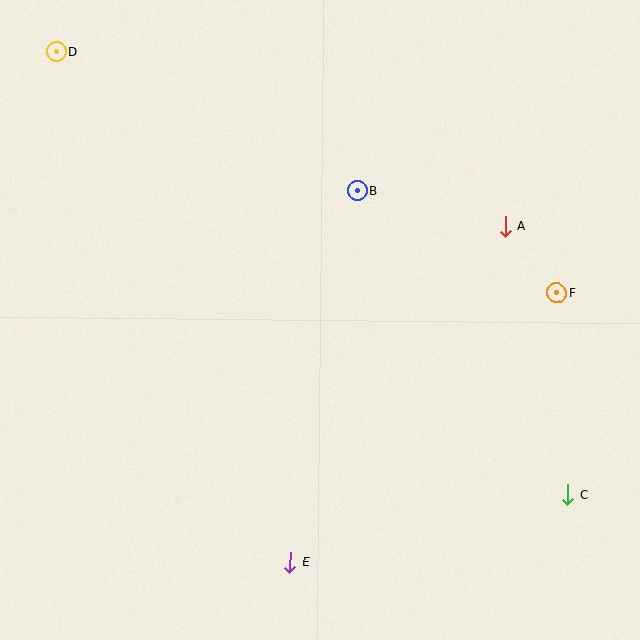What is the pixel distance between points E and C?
The distance between E and C is 286 pixels.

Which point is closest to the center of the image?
Point B at (358, 191) is closest to the center.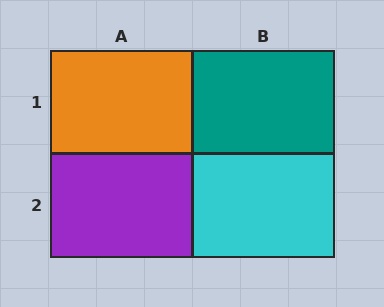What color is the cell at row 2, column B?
Cyan.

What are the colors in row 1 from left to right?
Orange, teal.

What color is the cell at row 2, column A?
Purple.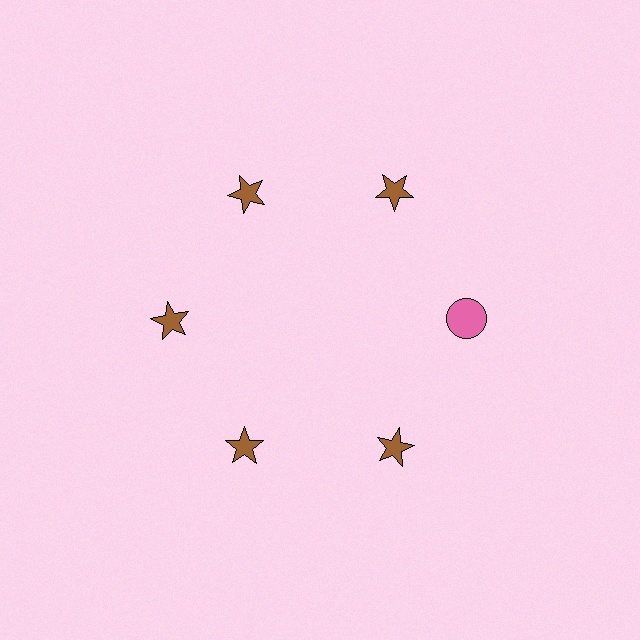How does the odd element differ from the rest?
It differs in both color (pink instead of brown) and shape (circle instead of star).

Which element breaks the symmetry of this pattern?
The pink circle at roughly the 3 o'clock position breaks the symmetry. All other shapes are brown stars.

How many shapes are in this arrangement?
There are 6 shapes arranged in a ring pattern.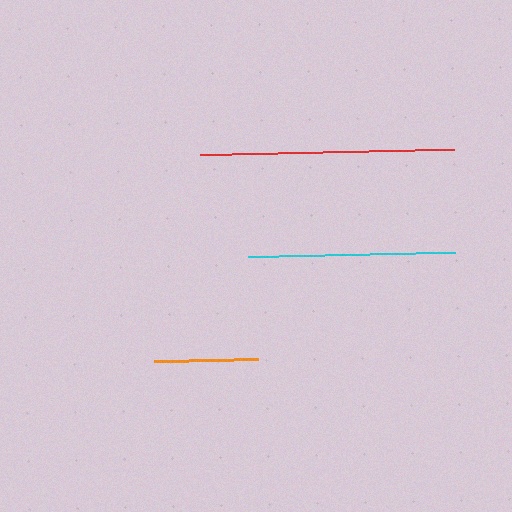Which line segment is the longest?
The red line is the longest at approximately 254 pixels.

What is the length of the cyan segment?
The cyan segment is approximately 207 pixels long.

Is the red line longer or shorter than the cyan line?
The red line is longer than the cyan line.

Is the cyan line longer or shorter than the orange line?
The cyan line is longer than the orange line.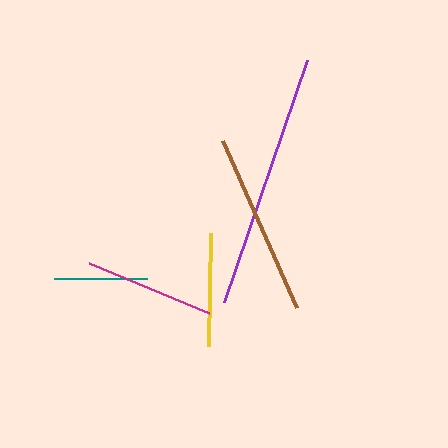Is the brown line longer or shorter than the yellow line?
The brown line is longer than the yellow line.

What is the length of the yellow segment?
The yellow segment is approximately 113 pixels long.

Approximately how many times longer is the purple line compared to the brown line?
The purple line is approximately 1.4 times the length of the brown line.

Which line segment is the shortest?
The teal line is the shortest at approximately 93 pixels.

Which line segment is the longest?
The purple line is the longest at approximately 256 pixels.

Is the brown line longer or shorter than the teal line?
The brown line is longer than the teal line.